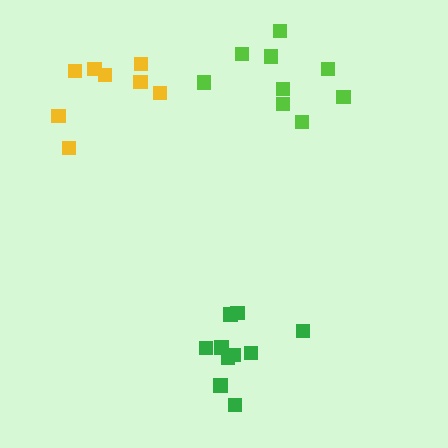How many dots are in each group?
Group 1: 8 dots, Group 2: 9 dots, Group 3: 10 dots (27 total).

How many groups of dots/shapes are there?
There are 3 groups.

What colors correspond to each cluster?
The clusters are colored: yellow, lime, green.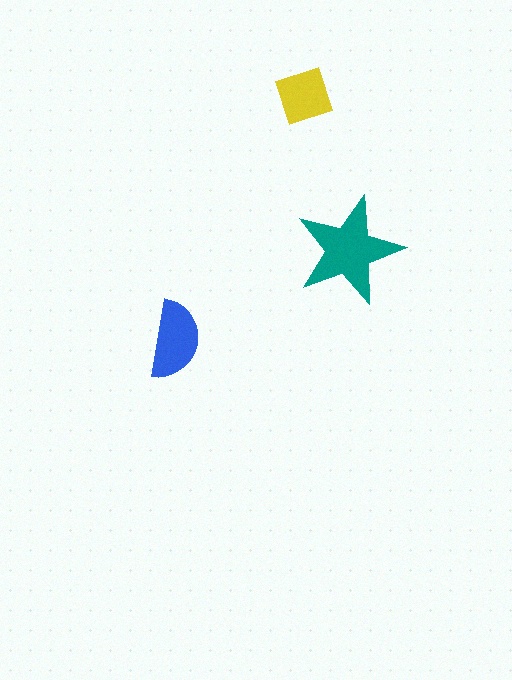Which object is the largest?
The teal star.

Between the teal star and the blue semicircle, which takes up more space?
The teal star.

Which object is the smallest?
The yellow diamond.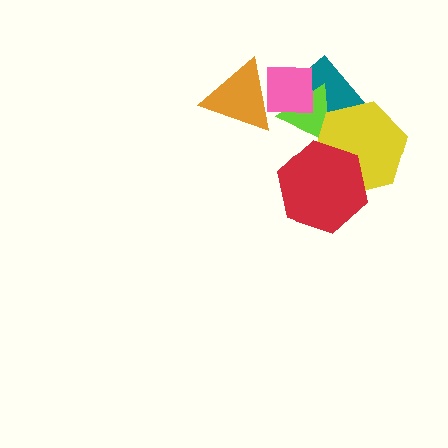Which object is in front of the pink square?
The orange triangle is in front of the pink square.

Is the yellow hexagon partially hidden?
Yes, it is partially covered by another shape.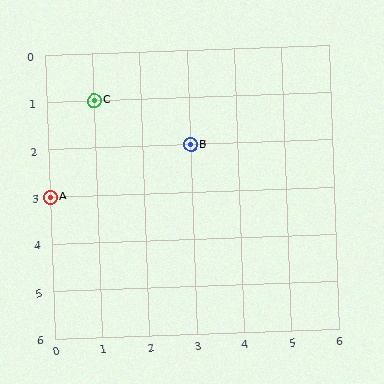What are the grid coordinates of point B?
Point B is at grid coordinates (3, 2).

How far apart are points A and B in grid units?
Points A and B are 3 columns and 1 row apart (about 3.2 grid units diagonally).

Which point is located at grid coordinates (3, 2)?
Point B is at (3, 2).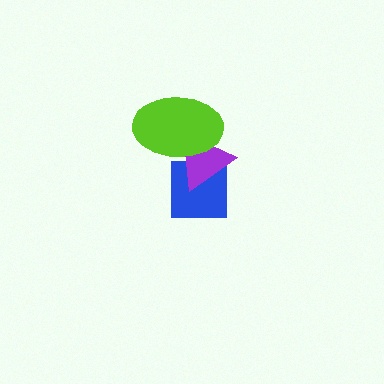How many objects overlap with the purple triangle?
2 objects overlap with the purple triangle.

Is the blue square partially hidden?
Yes, it is partially covered by another shape.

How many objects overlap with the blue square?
2 objects overlap with the blue square.